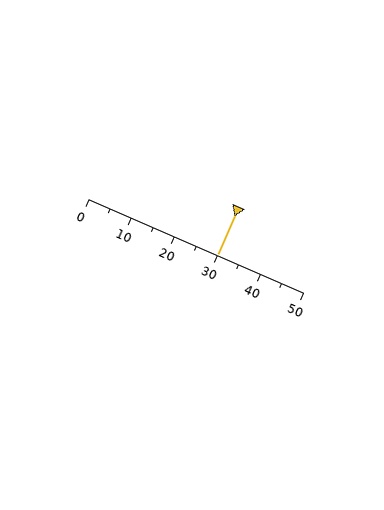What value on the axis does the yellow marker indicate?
The marker indicates approximately 30.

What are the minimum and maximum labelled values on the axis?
The axis runs from 0 to 50.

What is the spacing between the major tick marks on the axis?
The major ticks are spaced 10 apart.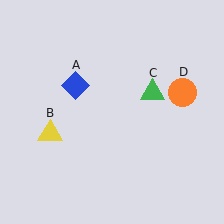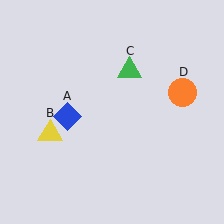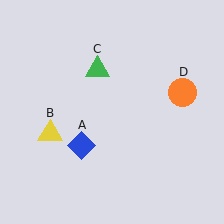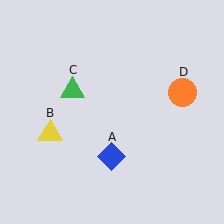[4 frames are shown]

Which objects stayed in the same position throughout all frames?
Yellow triangle (object B) and orange circle (object D) remained stationary.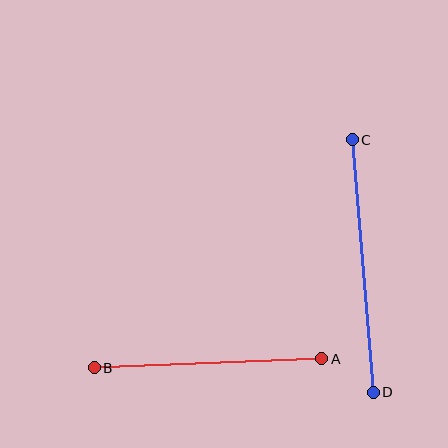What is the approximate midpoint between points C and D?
The midpoint is at approximately (363, 266) pixels.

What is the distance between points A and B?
The distance is approximately 228 pixels.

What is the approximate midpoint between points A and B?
The midpoint is at approximately (208, 363) pixels.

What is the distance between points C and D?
The distance is approximately 254 pixels.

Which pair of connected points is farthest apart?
Points C and D are farthest apart.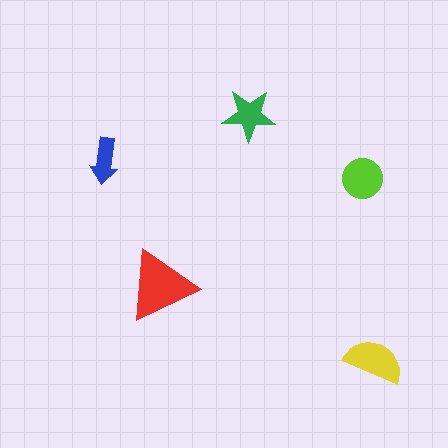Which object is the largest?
The red triangle.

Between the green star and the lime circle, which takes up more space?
The lime circle.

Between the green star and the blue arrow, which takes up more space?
The green star.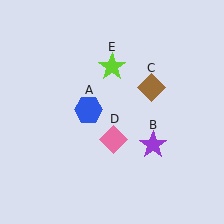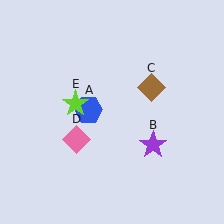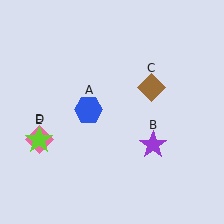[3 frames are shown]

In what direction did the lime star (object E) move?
The lime star (object E) moved down and to the left.